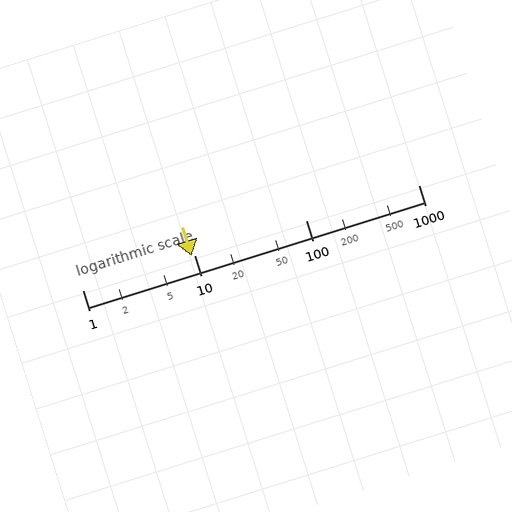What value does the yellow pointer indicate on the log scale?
The pointer indicates approximately 9.4.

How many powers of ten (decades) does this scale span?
The scale spans 3 decades, from 1 to 1000.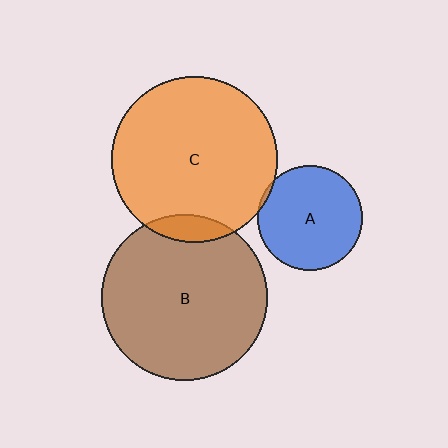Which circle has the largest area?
Circle B (brown).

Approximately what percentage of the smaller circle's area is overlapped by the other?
Approximately 5%.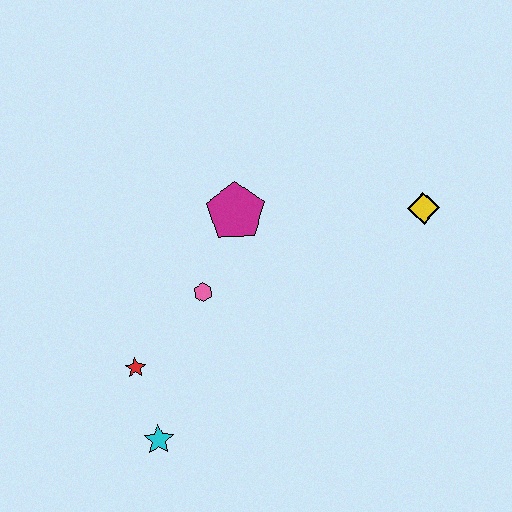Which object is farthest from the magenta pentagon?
The cyan star is farthest from the magenta pentagon.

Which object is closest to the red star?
The cyan star is closest to the red star.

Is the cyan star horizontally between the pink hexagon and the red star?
Yes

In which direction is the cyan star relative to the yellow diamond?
The cyan star is to the left of the yellow diamond.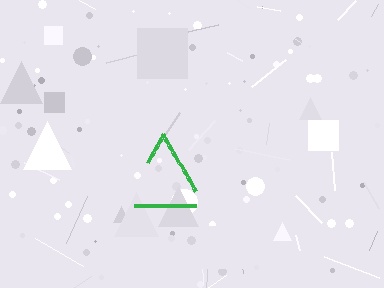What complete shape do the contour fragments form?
The contour fragments form a triangle.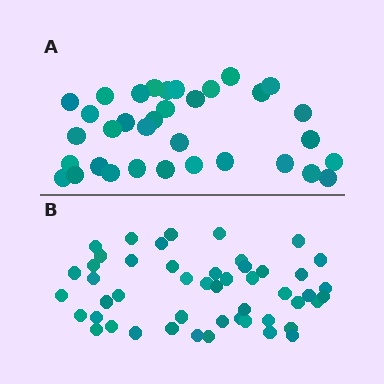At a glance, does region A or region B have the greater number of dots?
Region B (the bottom region) has more dots.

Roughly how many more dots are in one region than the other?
Region B has approximately 15 more dots than region A.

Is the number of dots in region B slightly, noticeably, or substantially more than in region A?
Region B has noticeably more, but not dramatically so. The ratio is roughly 1.4 to 1.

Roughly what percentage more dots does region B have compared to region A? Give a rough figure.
About 45% more.